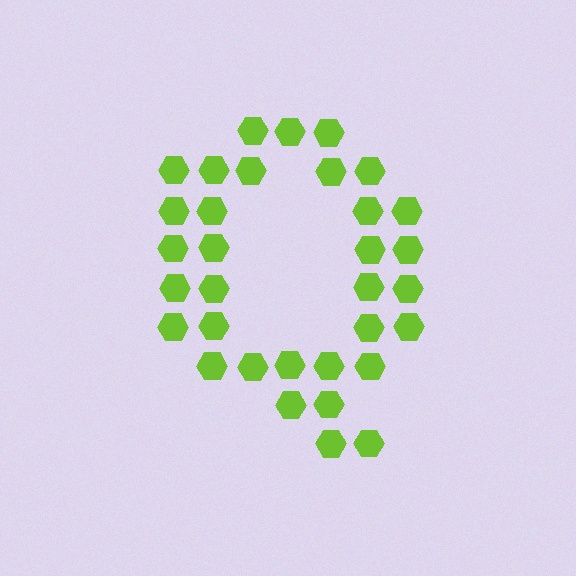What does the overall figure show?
The overall figure shows the letter Q.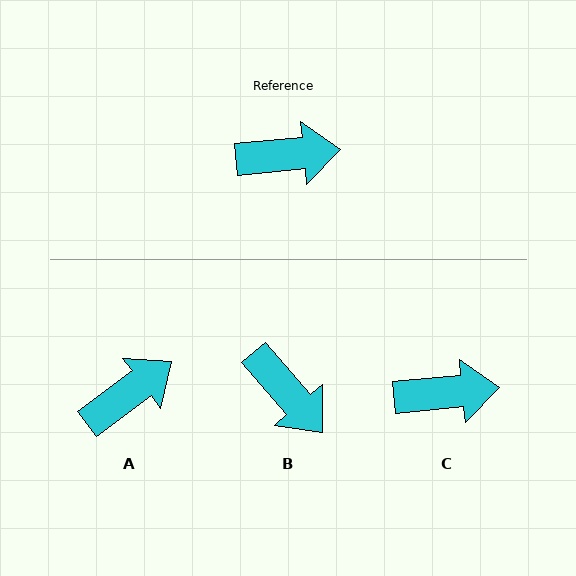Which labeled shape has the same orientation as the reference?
C.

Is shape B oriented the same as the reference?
No, it is off by about 55 degrees.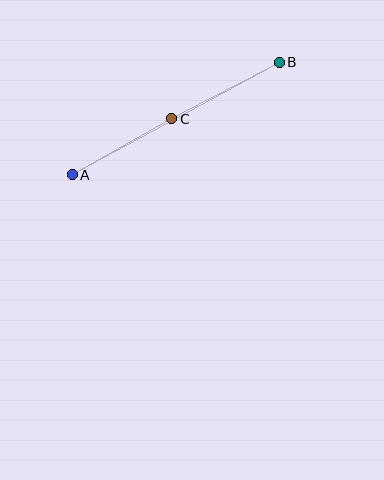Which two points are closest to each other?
Points A and C are closest to each other.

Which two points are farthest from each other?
Points A and B are farthest from each other.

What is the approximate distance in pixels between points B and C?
The distance between B and C is approximately 122 pixels.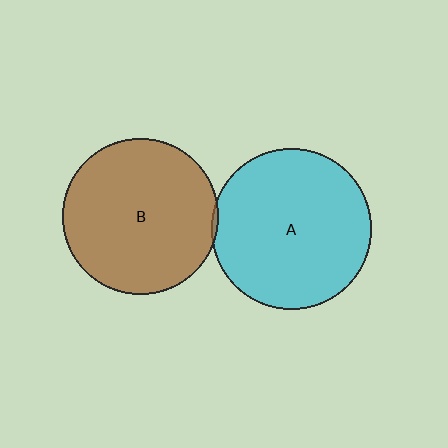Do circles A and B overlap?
Yes.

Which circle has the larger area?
Circle A (cyan).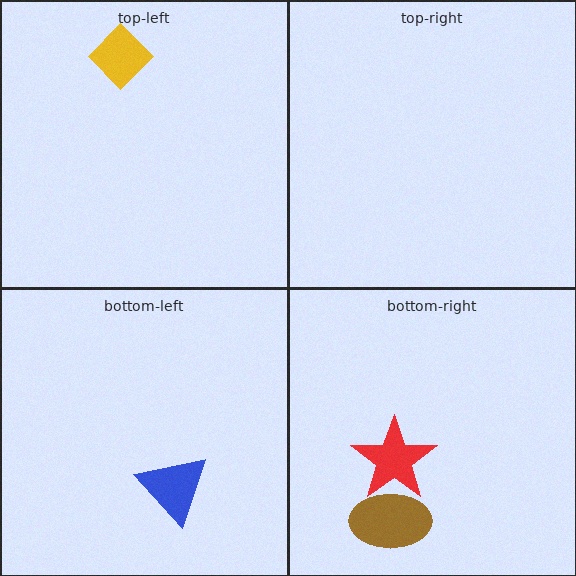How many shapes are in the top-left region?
1.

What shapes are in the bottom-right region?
The brown ellipse, the red star.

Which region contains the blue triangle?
The bottom-left region.